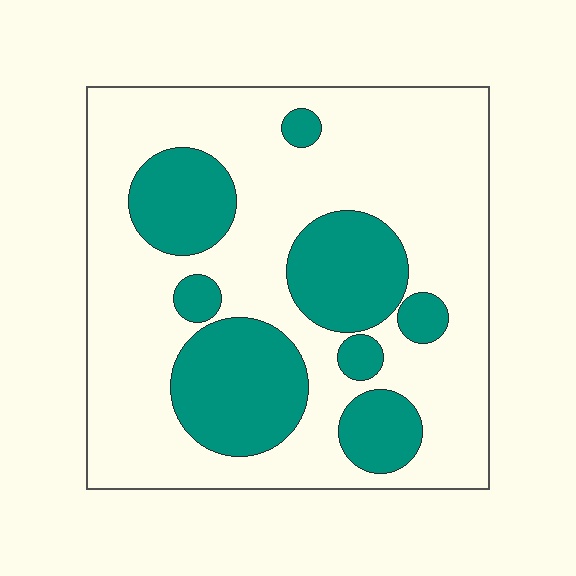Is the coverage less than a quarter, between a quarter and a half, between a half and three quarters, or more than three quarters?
Between a quarter and a half.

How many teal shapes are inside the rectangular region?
8.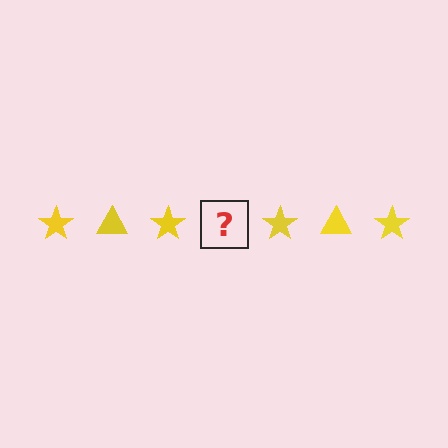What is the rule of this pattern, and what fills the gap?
The rule is that the pattern cycles through star, triangle shapes in yellow. The gap should be filled with a yellow triangle.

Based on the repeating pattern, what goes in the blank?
The blank should be a yellow triangle.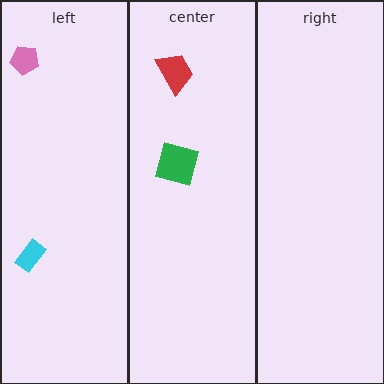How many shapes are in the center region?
2.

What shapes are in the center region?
The red trapezoid, the green square.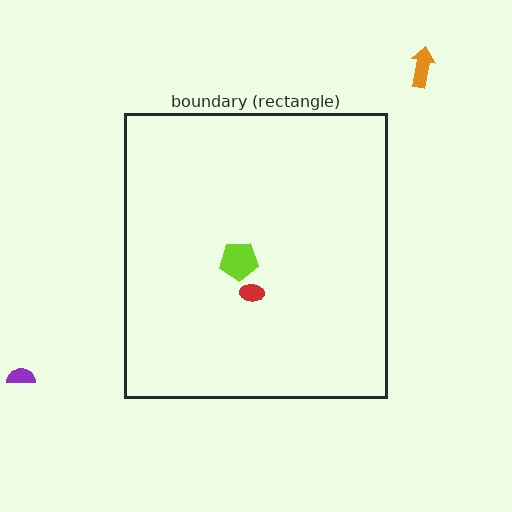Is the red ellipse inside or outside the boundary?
Inside.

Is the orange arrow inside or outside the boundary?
Outside.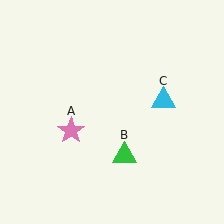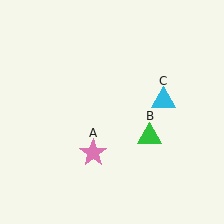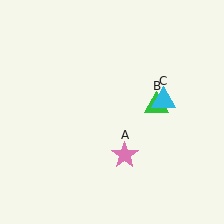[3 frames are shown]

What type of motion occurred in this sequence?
The pink star (object A), green triangle (object B) rotated counterclockwise around the center of the scene.